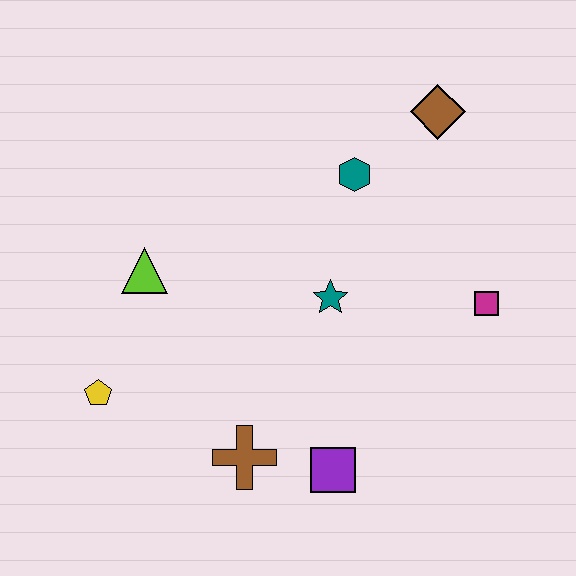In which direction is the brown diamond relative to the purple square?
The brown diamond is above the purple square.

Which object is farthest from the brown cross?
The brown diamond is farthest from the brown cross.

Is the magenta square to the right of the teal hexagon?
Yes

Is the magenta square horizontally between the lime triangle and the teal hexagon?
No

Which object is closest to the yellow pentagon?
The lime triangle is closest to the yellow pentagon.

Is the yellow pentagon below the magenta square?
Yes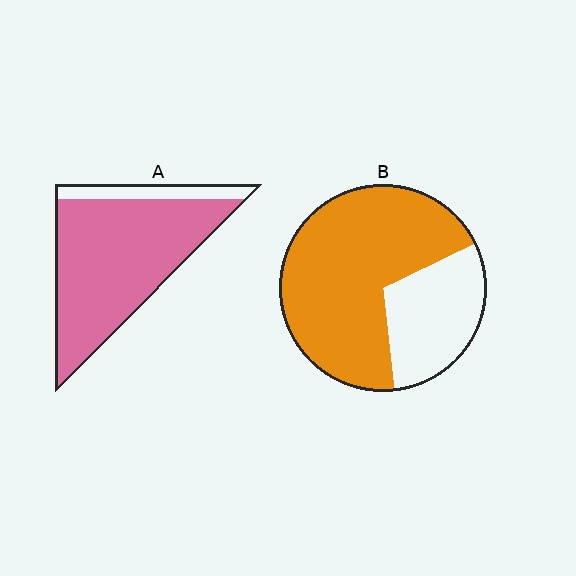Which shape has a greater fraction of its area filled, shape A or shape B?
Shape A.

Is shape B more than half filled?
Yes.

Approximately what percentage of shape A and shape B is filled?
A is approximately 85% and B is approximately 70%.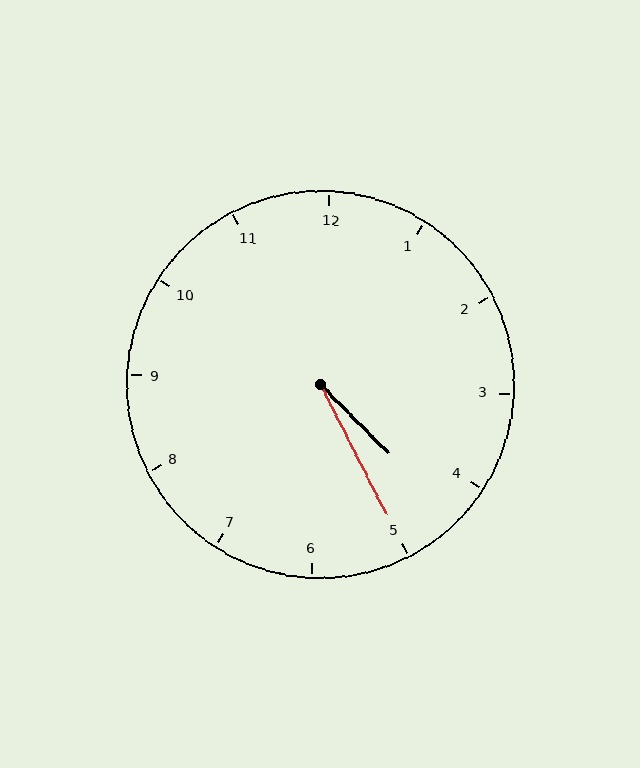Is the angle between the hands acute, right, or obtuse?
It is acute.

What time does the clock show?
4:25.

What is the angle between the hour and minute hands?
Approximately 18 degrees.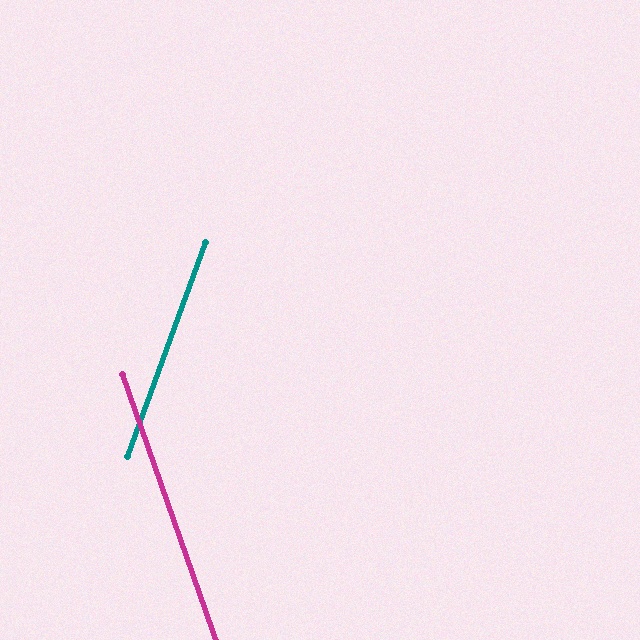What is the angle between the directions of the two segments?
Approximately 39 degrees.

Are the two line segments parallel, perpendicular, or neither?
Neither parallel nor perpendicular — they differ by about 39°.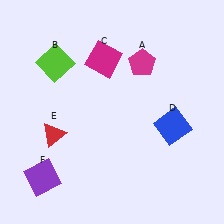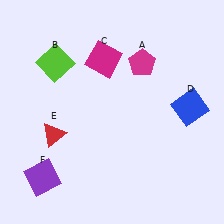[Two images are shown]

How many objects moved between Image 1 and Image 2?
1 object moved between the two images.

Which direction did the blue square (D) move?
The blue square (D) moved up.